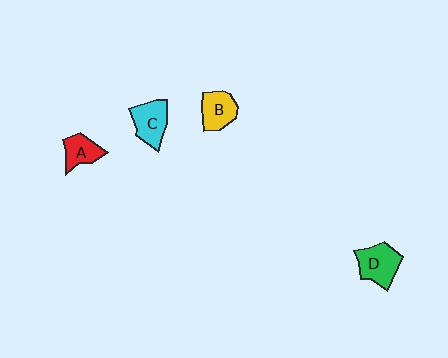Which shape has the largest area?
Shape D (green).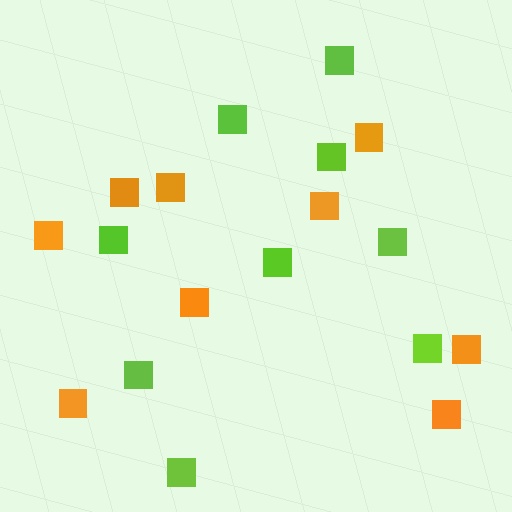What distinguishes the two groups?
There are 2 groups: one group of lime squares (9) and one group of orange squares (9).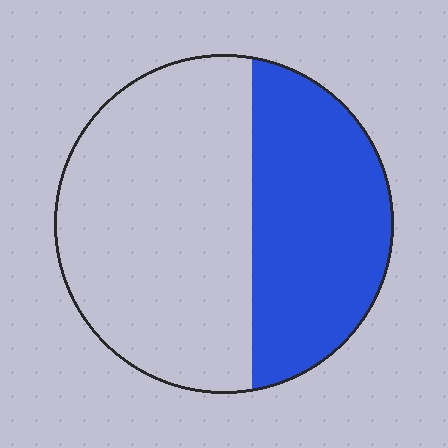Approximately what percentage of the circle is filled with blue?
Approximately 40%.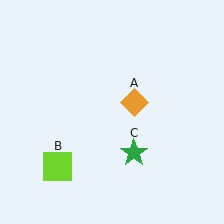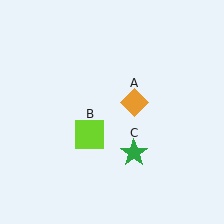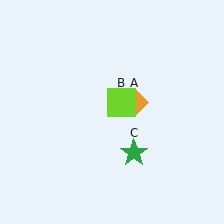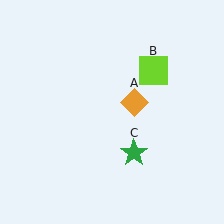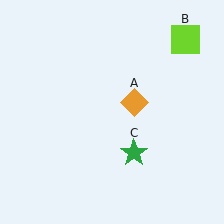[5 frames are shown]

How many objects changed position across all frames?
1 object changed position: lime square (object B).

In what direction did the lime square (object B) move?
The lime square (object B) moved up and to the right.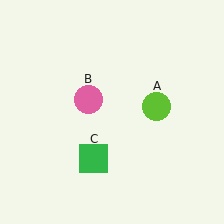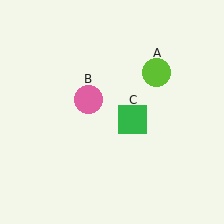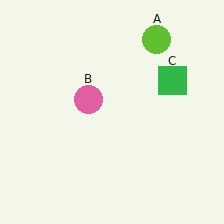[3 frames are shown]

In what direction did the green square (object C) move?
The green square (object C) moved up and to the right.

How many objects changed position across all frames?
2 objects changed position: lime circle (object A), green square (object C).